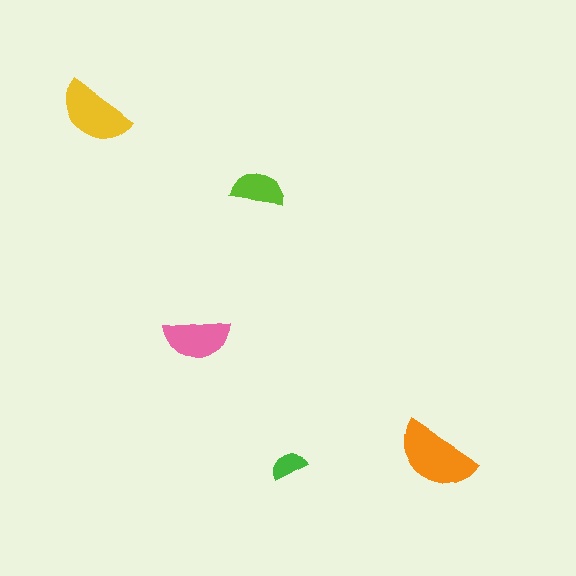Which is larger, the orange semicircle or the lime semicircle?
The orange one.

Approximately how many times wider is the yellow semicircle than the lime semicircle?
About 1.5 times wider.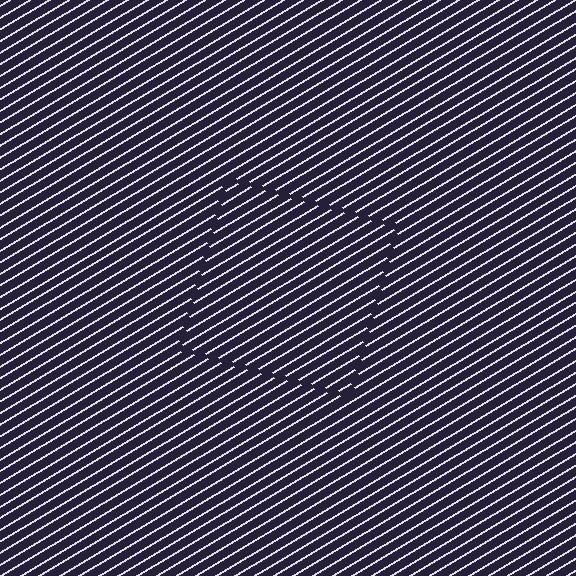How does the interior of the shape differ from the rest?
The interior of the shape contains the same grating, shifted by half a period — the contour is defined by the phase discontinuity where line-ends from the inner and outer gratings abut.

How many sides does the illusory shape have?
4 sides — the line-ends trace a square.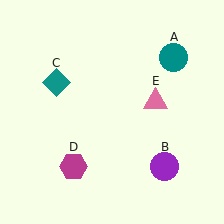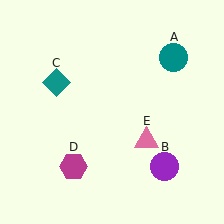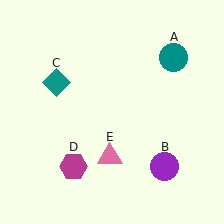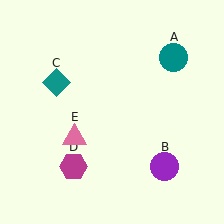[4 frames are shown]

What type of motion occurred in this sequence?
The pink triangle (object E) rotated clockwise around the center of the scene.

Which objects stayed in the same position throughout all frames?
Teal circle (object A) and purple circle (object B) and teal diamond (object C) and magenta hexagon (object D) remained stationary.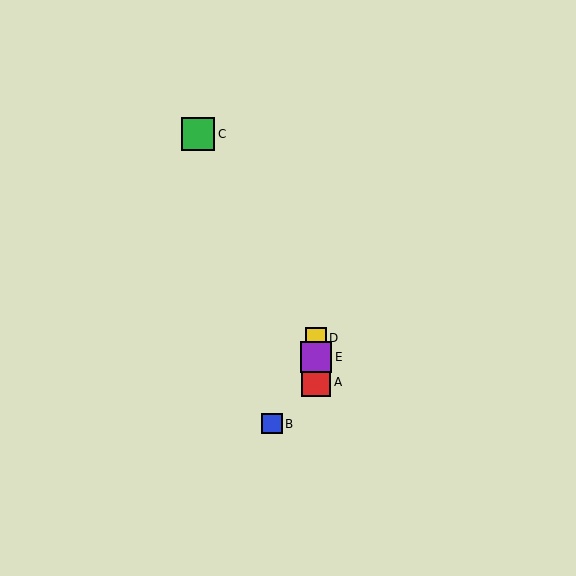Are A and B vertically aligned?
No, A is at x≈316 and B is at x≈272.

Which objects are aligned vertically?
Objects A, D, E are aligned vertically.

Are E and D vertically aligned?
Yes, both are at x≈316.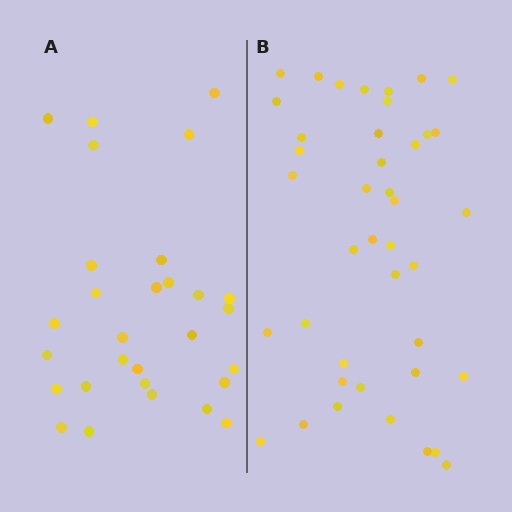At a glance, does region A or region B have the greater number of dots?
Region B (the right region) has more dots.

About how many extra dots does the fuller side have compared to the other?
Region B has roughly 12 or so more dots than region A.